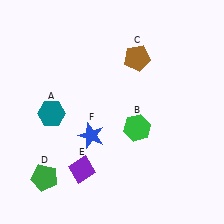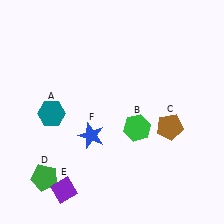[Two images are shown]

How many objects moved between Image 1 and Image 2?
2 objects moved between the two images.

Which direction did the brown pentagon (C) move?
The brown pentagon (C) moved down.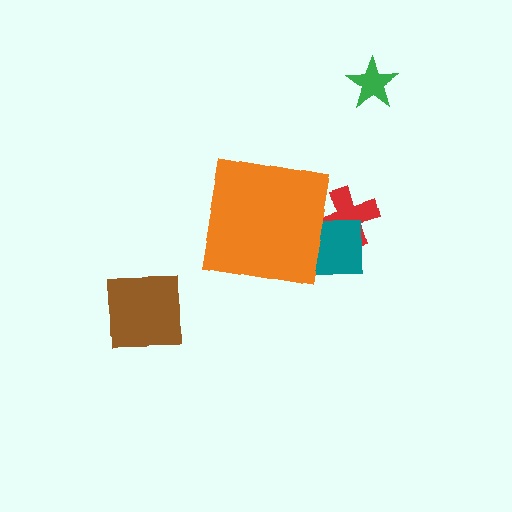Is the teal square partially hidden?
Yes, the teal square is partially hidden behind the orange square.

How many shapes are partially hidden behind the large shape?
2 shapes are partially hidden.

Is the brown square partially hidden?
No, the brown square is fully visible.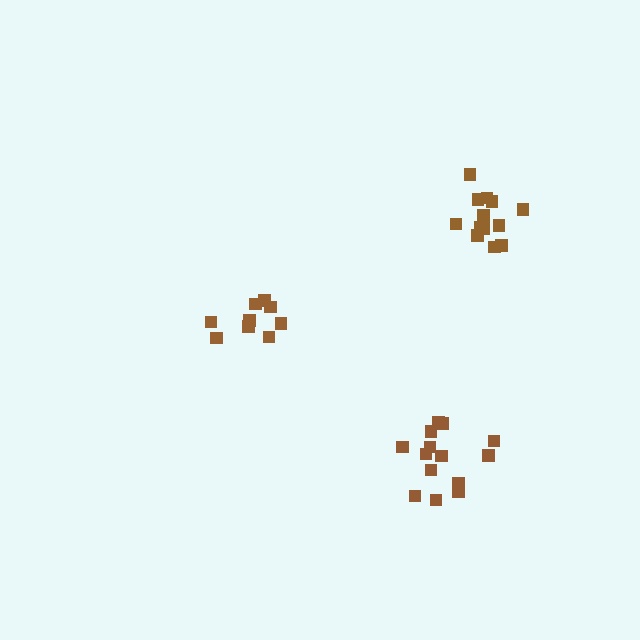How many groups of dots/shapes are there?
There are 3 groups.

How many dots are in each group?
Group 1: 9 dots, Group 2: 14 dots, Group 3: 13 dots (36 total).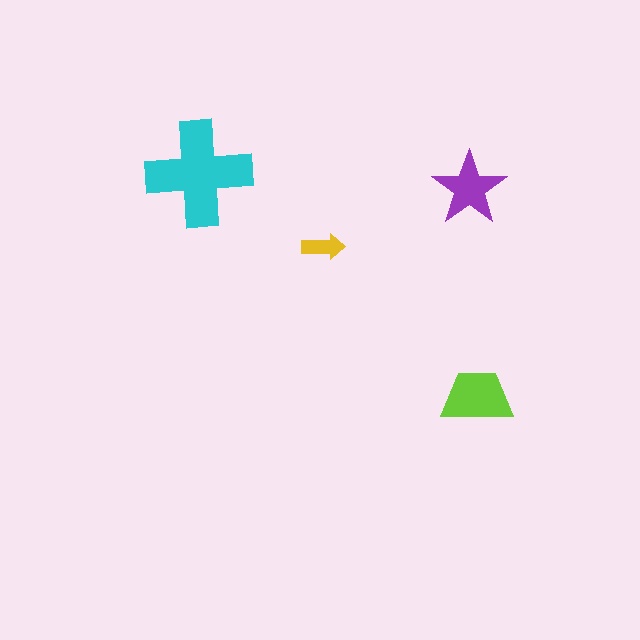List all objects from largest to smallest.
The cyan cross, the lime trapezoid, the purple star, the yellow arrow.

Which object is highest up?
The cyan cross is topmost.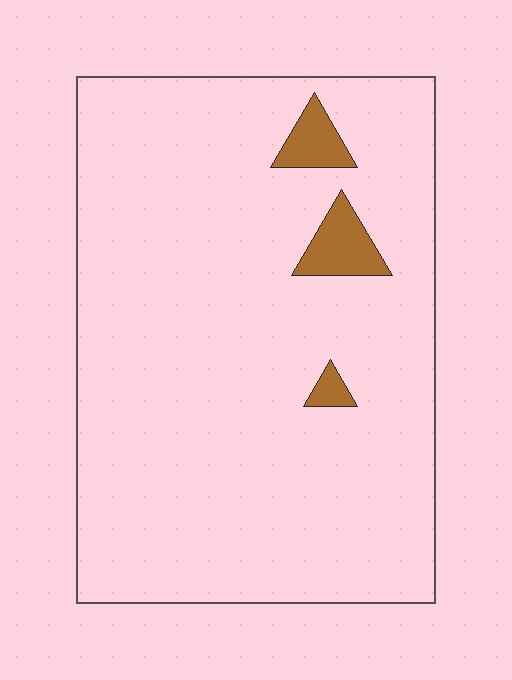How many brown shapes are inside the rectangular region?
3.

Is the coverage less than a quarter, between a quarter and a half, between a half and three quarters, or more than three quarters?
Less than a quarter.